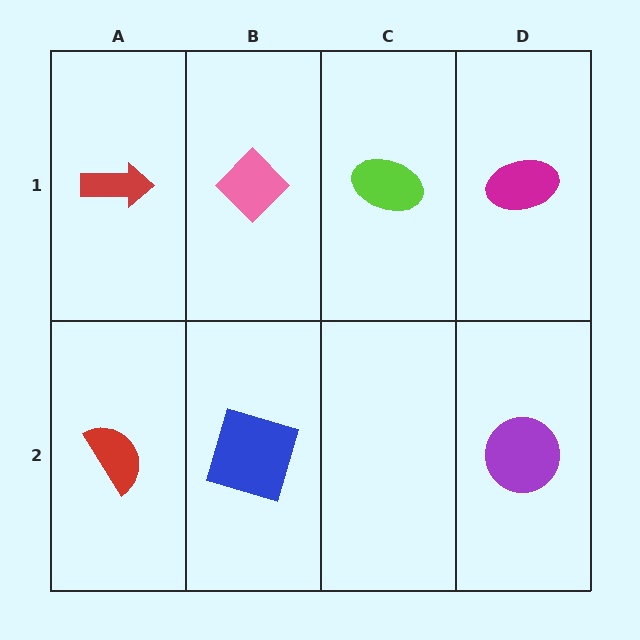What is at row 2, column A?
A red semicircle.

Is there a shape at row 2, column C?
No, that cell is empty.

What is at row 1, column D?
A magenta ellipse.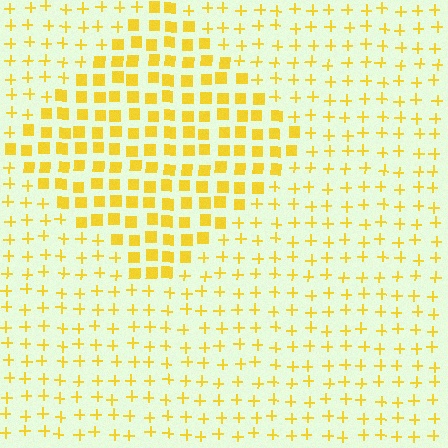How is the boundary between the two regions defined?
The boundary is defined by a change in element shape: squares inside vs. plus signs outside. All elements share the same color and spacing.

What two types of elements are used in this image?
The image uses squares inside the diamond region and plus signs outside it.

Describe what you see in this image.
The image is filled with small yellow elements arranged in a uniform grid. A diamond-shaped region contains squares, while the surrounding area contains plus signs. The boundary is defined purely by the change in element shape.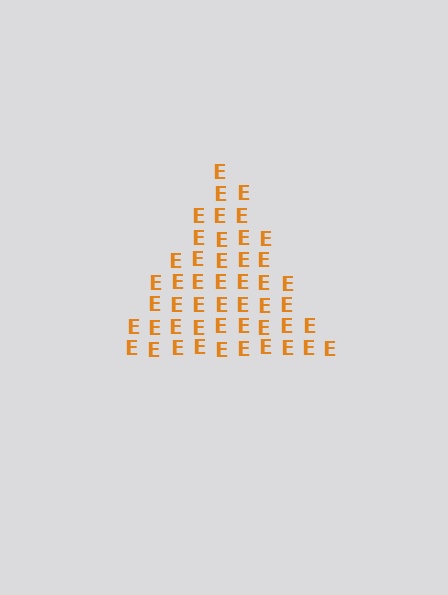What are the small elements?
The small elements are letter E's.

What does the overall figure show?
The overall figure shows a triangle.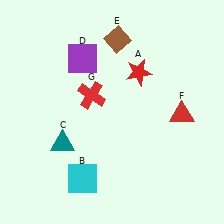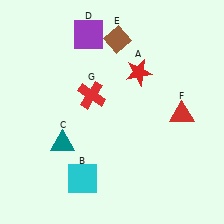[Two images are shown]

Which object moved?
The purple square (D) moved up.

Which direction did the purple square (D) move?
The purple square (D) moved up.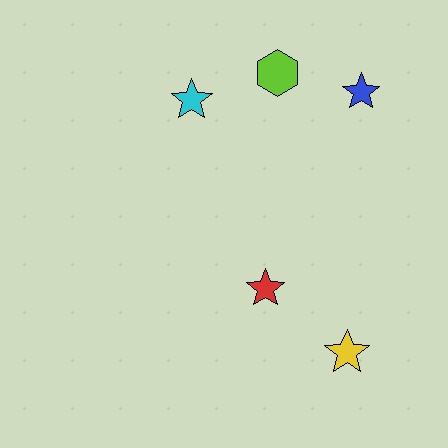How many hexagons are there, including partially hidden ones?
There is 1 hexagon.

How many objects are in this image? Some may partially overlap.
There are 5 objects.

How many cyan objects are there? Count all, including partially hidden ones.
There is 1 cyan object.